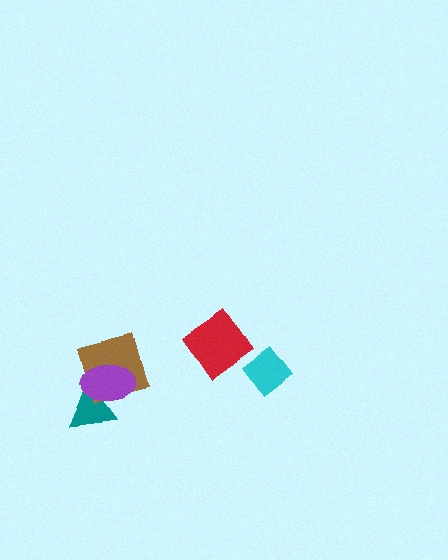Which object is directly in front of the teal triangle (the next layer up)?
The brown square is directly in front of the teal triangle.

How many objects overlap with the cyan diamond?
0 objects overlap with the cyan diamond.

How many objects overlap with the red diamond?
0 objects overlap with the red diamond.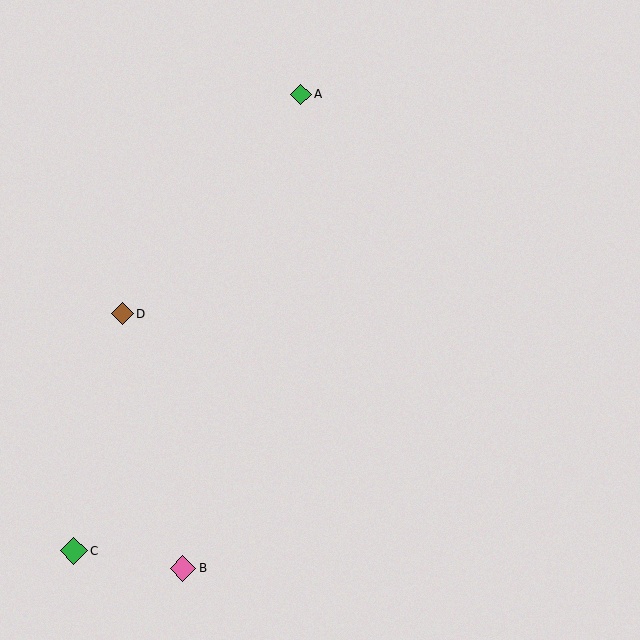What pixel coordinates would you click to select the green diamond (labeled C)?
Click at (74, 551) to select the green diamond C.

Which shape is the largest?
The green diamond (labeled C) is the largest.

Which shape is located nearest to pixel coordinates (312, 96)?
The green diamond (labeled A) at (301, 94) is nearest to that location.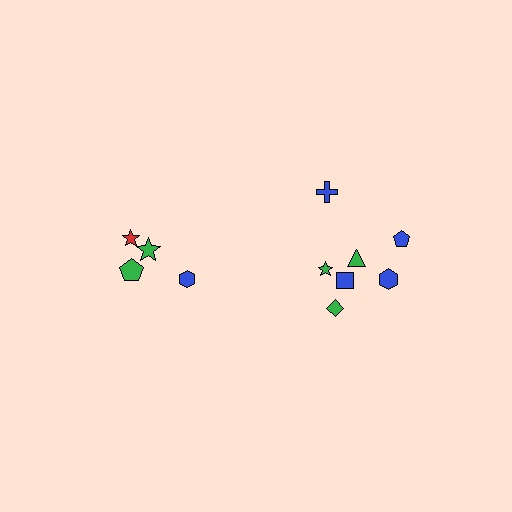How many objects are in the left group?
There are 4 objects.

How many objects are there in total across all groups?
There are 11 objects.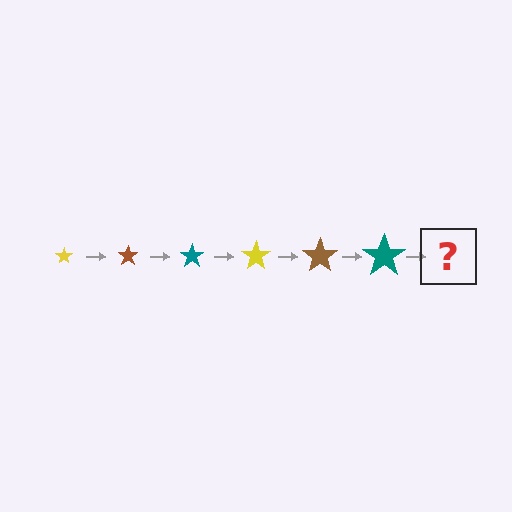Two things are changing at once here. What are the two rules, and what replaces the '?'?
The two rules are that the star grows larger each step and the color cycles through yellow, brown, and teal. The '?' should be a yellow star, larger than the previous one.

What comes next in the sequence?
The next element should be a yellow star, larger than the previous one.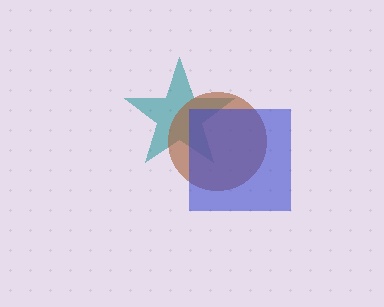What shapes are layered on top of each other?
The layered shapes are: a teal star, a brown circle, a blue square.